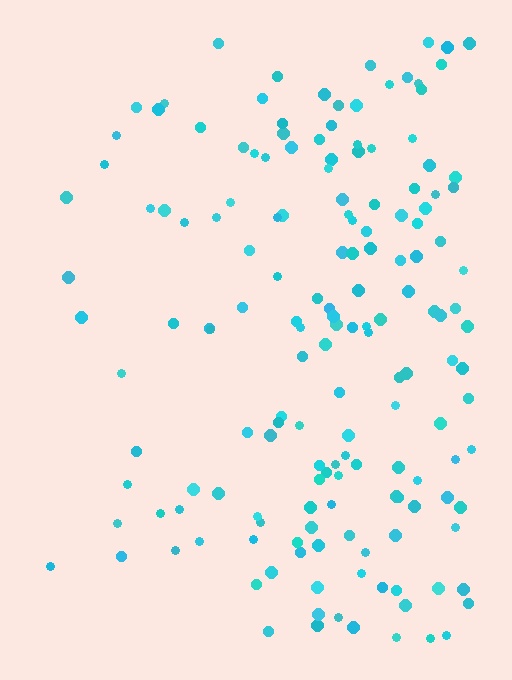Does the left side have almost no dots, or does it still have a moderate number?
Still a moderate number, just noticeably fewer than the right.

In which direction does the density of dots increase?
From left to right, with the right side densest.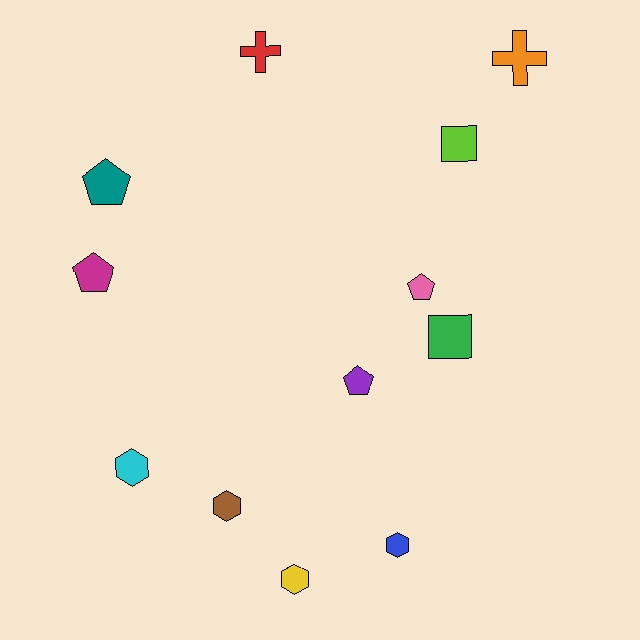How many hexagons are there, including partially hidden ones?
There are 4 hexagons.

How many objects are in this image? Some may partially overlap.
There are 12 objects.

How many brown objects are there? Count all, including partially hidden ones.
There is 1 brown object.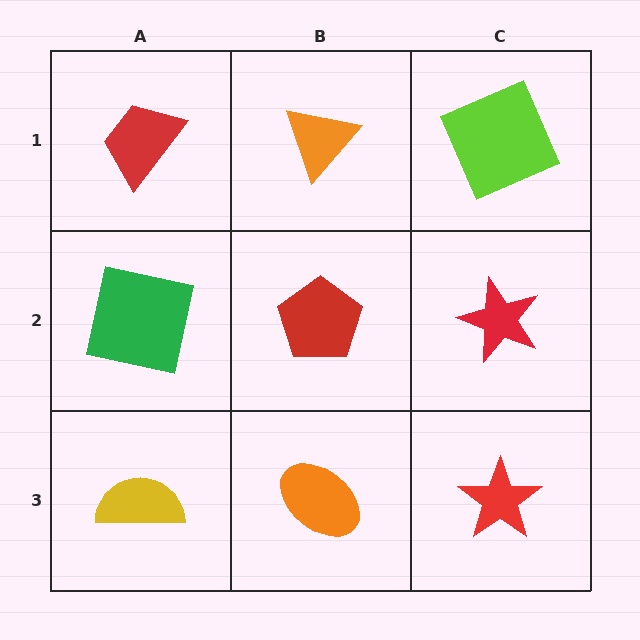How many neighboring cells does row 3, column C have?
2.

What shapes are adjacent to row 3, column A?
A green square (row 2, column A), an orange ellipse (row 3, column B).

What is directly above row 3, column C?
A red star.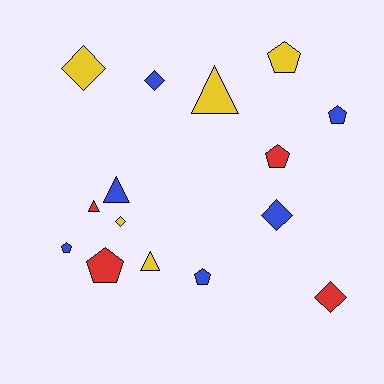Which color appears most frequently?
Blue, with 6 objects.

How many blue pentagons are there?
There are 3 blue pentagons.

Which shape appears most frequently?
Pentagon, with 6 objects.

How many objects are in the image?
There are 15 objects.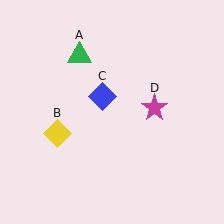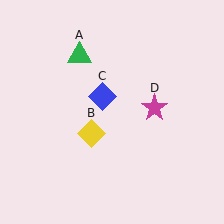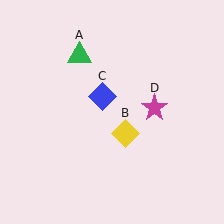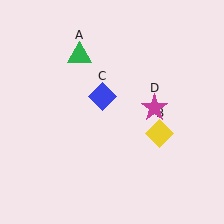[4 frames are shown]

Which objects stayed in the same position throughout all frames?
Green triangle (object A) and blue diamond (object C) and magenta star (object D) remained stationary.